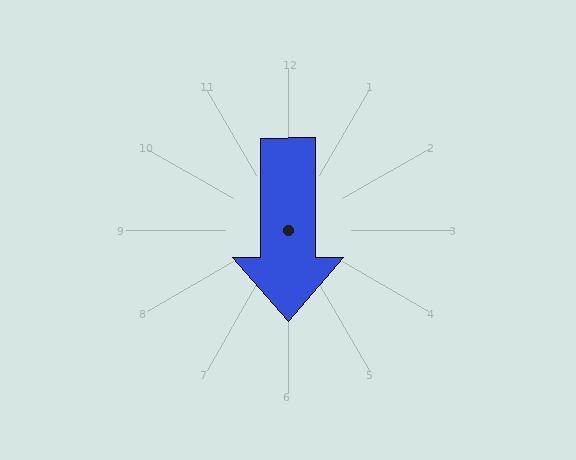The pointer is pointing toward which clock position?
Roughly 6 o'clock.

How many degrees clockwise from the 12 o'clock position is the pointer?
Approximately 180 degrees.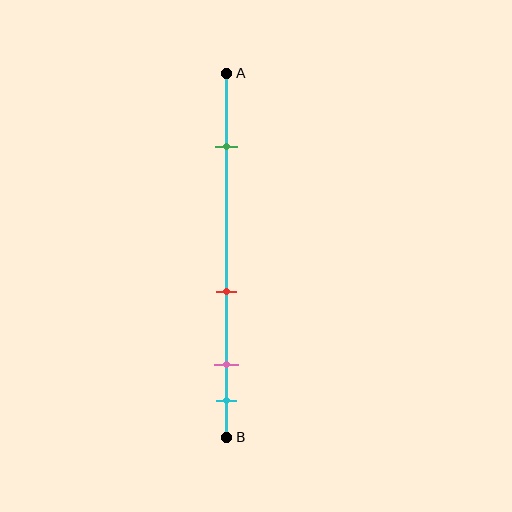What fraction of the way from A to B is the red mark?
The red mark is approximately 60% (0.6) of the way from A to B.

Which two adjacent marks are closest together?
The pink and cyan marks are the closest adjacent pair.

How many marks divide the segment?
There are 4 marks dividing the segment.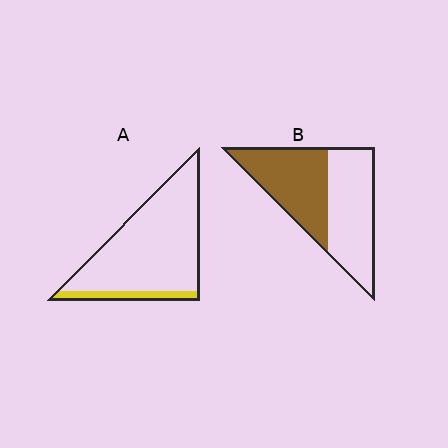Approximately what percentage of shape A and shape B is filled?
A is approximately 15% and B is approximately 50%.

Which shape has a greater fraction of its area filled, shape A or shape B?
Shape B.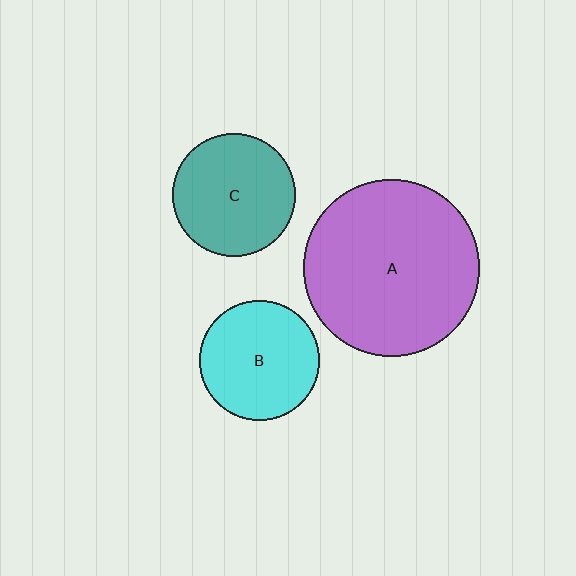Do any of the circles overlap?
No, none of the circles overlap.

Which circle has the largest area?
Circle A (purple).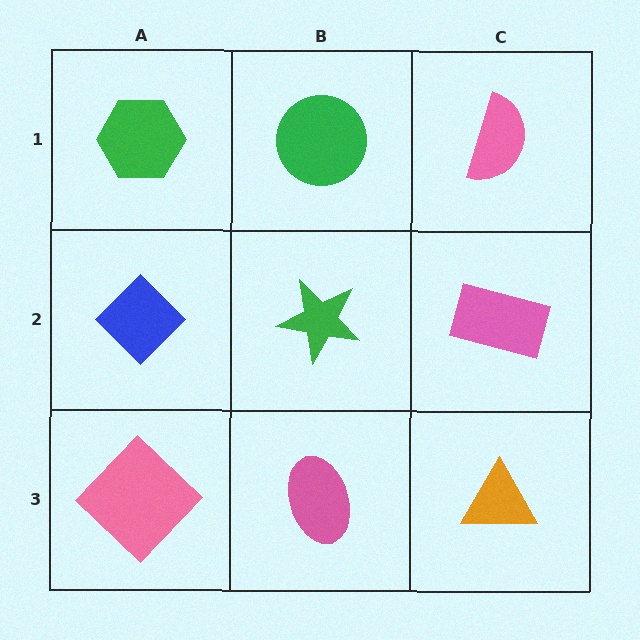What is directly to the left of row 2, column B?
A blue diamond.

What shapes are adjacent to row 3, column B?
A green star (row 2, column B), a pink diamond (row 3, column A), an orange triangle (row 3, column C).